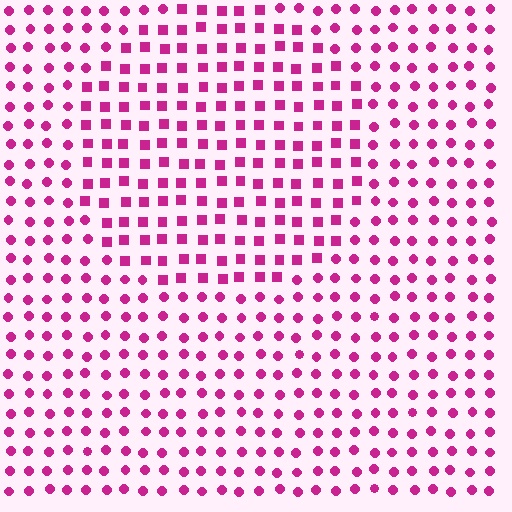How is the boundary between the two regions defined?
The boundary is defined by a change in element shape: squares inside vs. circles outside. All elements share the same color and spacing.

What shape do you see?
I see a circle.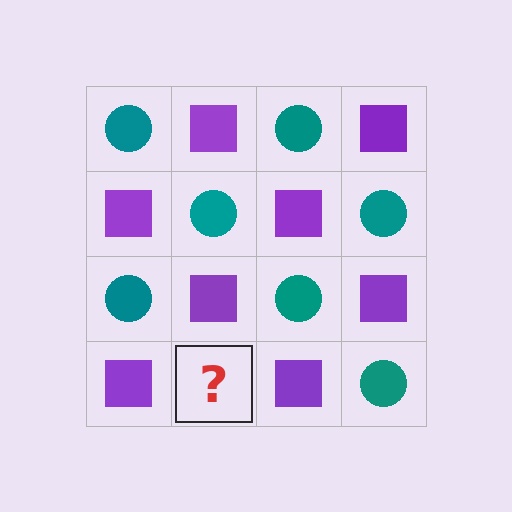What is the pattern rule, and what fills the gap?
The rule is that it alternates teal circle and purple square in a checkerboard pattern. The gap should be filled with a teal circle.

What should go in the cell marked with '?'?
The missing cell should contain a teal circle.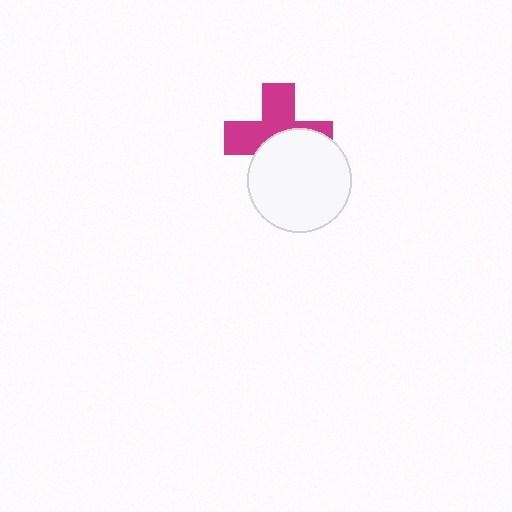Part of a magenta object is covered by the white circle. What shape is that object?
It is a cross.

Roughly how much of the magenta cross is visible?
About half of it is visible (roughly 52%).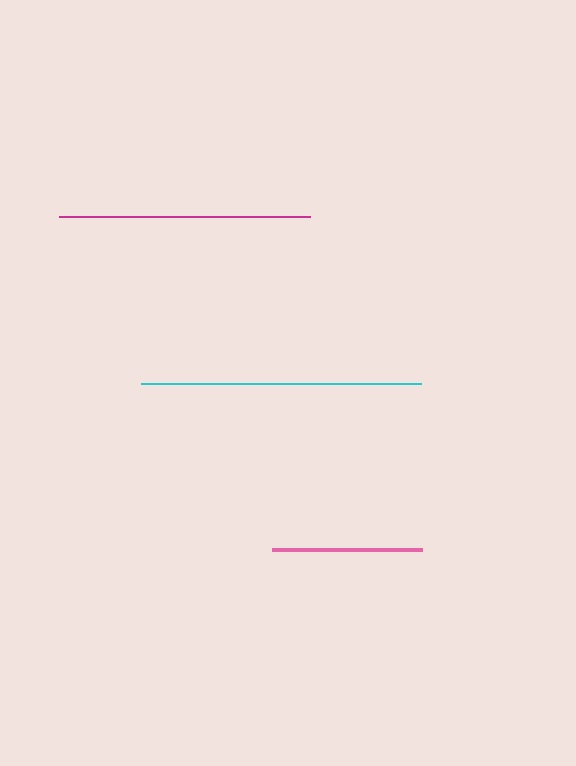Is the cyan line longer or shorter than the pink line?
The cyan line is longer than the pink line.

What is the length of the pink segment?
The pink segment is approximately 150 pixels long.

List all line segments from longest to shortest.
From longest to shortest: cyan, magenta, pink.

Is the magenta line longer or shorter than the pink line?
The magenta line is longer than the pink line.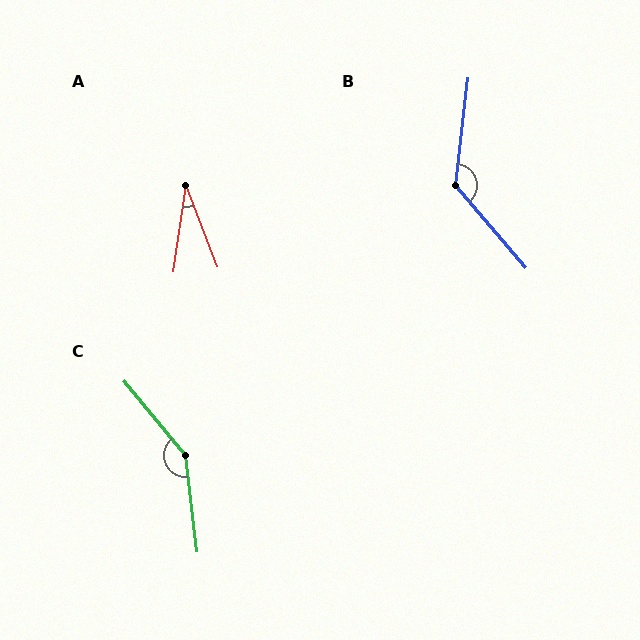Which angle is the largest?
C, at approximately 147 degrees.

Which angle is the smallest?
A, at approximately 29 degrees.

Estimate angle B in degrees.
Approximately 133 degrees.